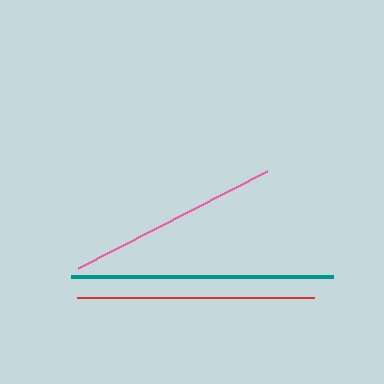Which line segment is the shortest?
The pink line is the shortest at approximately 212 pixels.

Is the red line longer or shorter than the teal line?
The teal line is longer than the red line.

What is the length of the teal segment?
The teal segment is approximately 262 pixels long.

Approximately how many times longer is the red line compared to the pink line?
The red line is approximately 1.1 times the length of the pink line.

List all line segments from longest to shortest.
From longest to shortest: teal, red, pink.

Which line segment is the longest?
The teal line is the longest at approximately 262 pixels.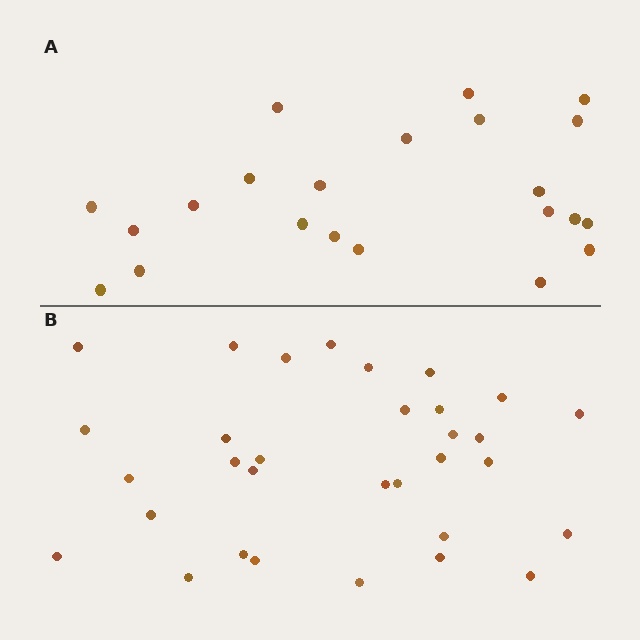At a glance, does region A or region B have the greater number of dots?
Region B (the bottom region) has more dots.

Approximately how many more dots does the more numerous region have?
Region B has roughly 10 or so more dots than region A.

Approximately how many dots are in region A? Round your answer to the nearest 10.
About 20 dots. (The exact count is 22, which rounds to 20.)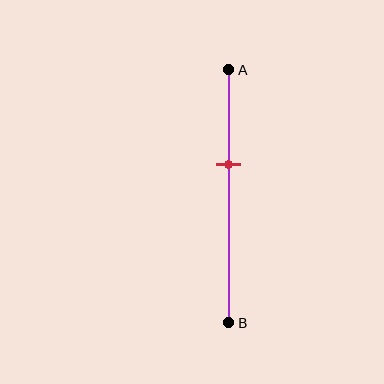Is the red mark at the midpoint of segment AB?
No, the mark is at about 35% from A, not at the 50% midpoint.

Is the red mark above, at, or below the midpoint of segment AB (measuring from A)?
The red mark is above the midpoint of segment AB.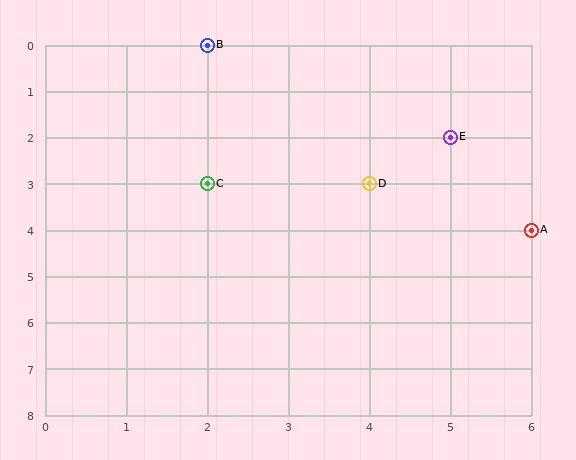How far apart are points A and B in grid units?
Points A and B are 4 columns and 4 rows apart (about 5.7 grid units diagonally).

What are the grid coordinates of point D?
Point D is at grid coordinates (4, 3).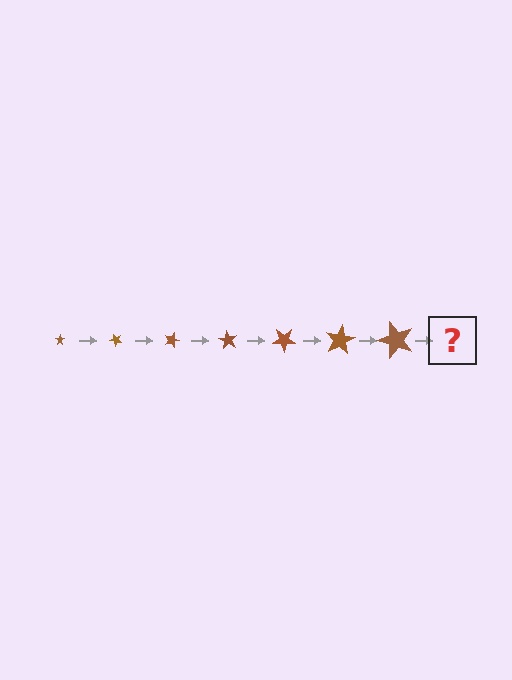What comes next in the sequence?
The next element should be a star, larger than the previous one and rotated 315 degrees from the start.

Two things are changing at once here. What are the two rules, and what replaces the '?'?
The two rules are that the star grows larger each step and it rotates 45 degrees each step. The '?' should be a star, larger than the previous one and rotated 315 degrees from the start.